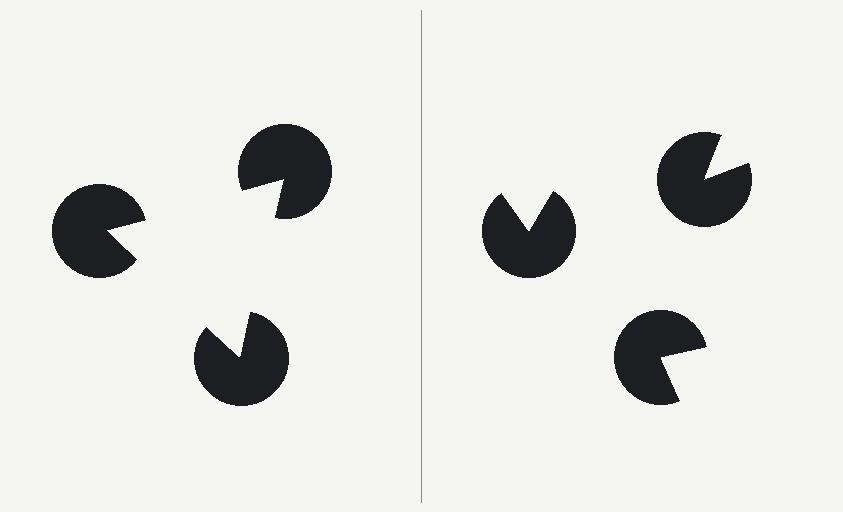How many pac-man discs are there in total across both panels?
6 — 3 on each side.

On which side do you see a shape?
An illusory triangle appears on the left side. On the right side the wedge cuts are rotated, so no coherent shape forms.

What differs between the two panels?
The pac-man discs are positioned identically on both sides; only the wedge orientations differ. On the left they align to a triangle; on the right they are misaligned.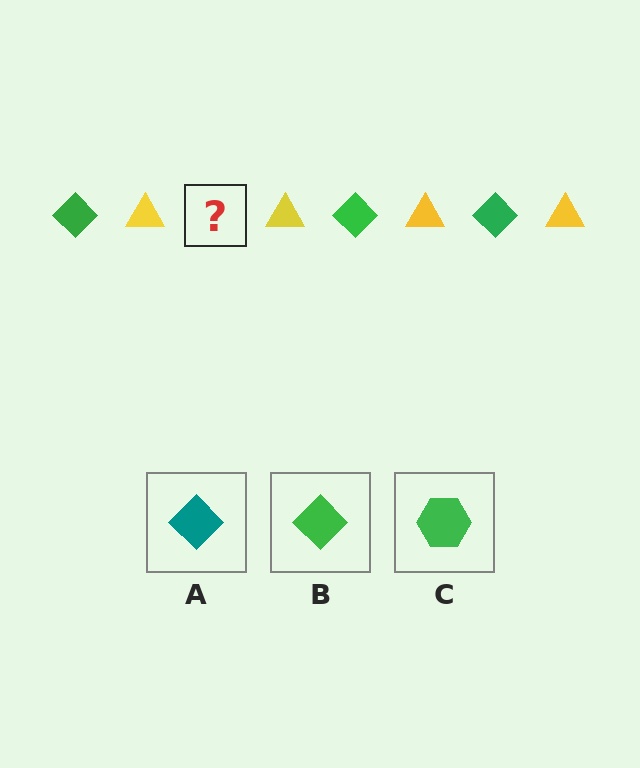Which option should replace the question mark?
Option B.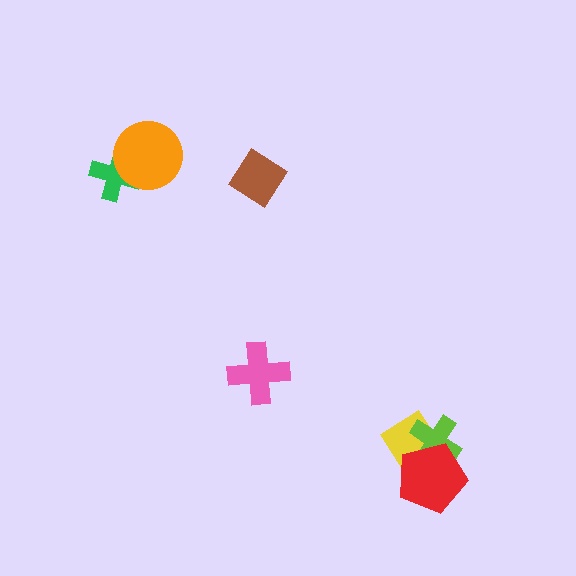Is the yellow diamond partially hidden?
Yes, it is partially covered by another shape.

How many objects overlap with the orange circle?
1 object overlaps with the orange circle.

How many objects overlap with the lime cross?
2 objects overlap with the lime cross.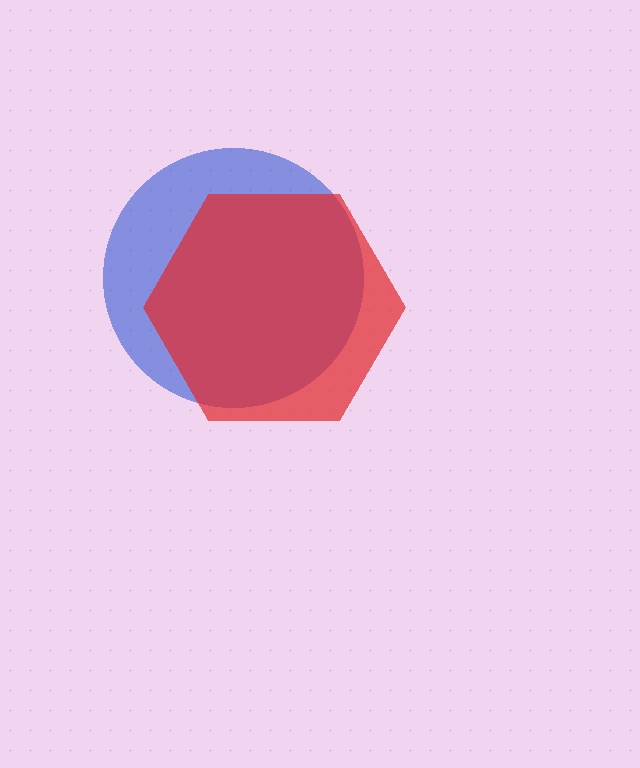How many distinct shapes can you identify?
There are 2 distinct shapes: a blue circle, a red hexagon.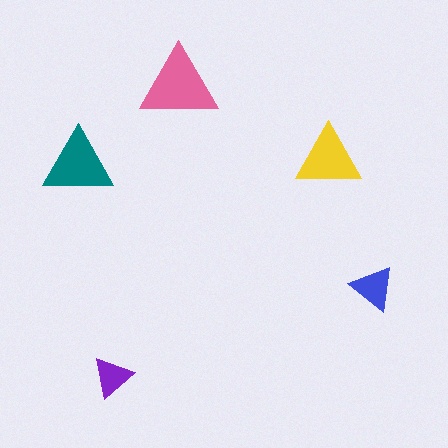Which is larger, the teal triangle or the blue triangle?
The teal one.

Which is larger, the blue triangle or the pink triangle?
The pink one.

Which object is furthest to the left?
The teal triangle is leftmost.